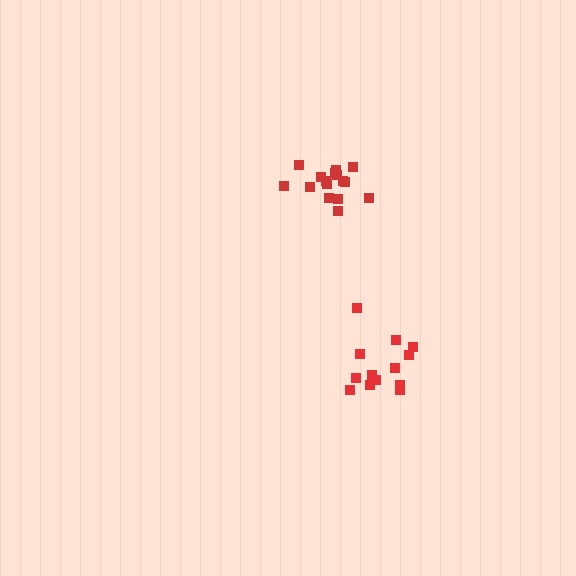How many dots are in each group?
Group 1: 13 dots, Group 2: 16 dots (29 total).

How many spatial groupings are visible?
There are 2 spatial groupings.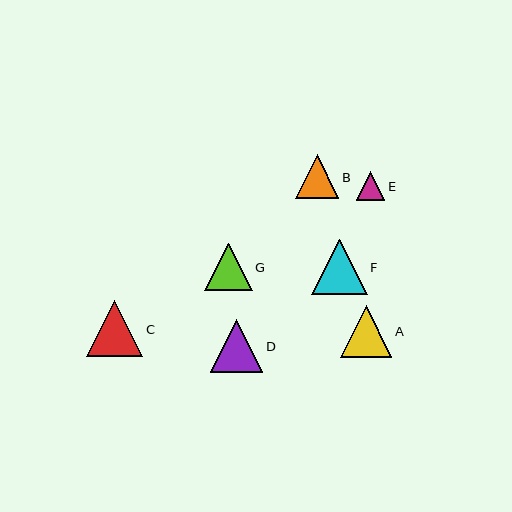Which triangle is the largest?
Triangle C is the largest with a size of approximately 56 pixels.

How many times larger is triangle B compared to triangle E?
Triangle B is approximately 1.5 times the size of triangle E.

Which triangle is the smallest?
Triangle E is the smallest with a size of approximately 29 pixels.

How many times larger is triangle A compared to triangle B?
Triangle A is approximately 1.2 times the size of triangle B.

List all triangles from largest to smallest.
From largest to smallest: C, F, D, A, G, B, E.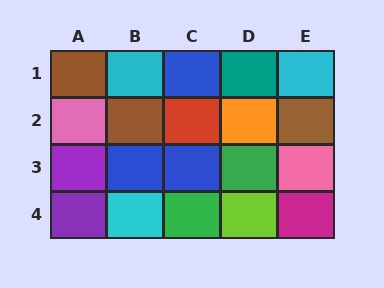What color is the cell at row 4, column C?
Green.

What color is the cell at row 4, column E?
Magenta.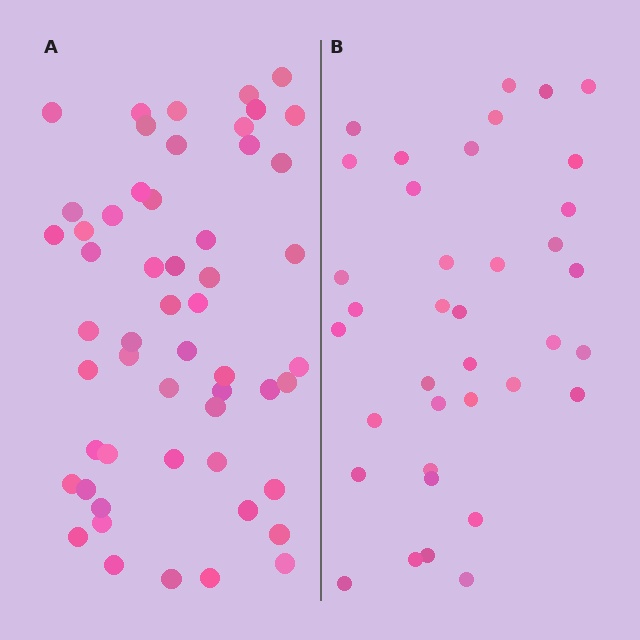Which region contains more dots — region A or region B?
Region A (the left region) has more dots.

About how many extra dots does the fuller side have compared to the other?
Region A has approximately 15 more dots than region B.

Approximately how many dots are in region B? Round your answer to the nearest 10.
About 40 dots. (The exact count is 37, which rounds to 40.)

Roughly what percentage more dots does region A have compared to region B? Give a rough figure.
About 45% more.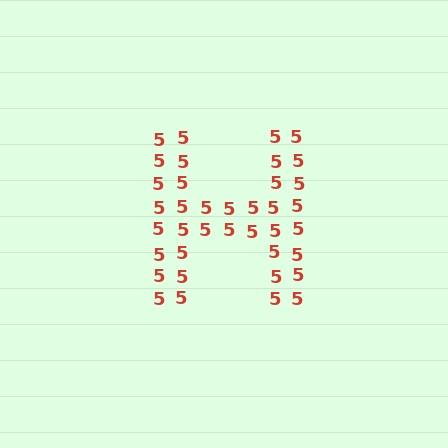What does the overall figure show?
The overall figure shows the letter H.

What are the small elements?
The small elements are digit 5's.